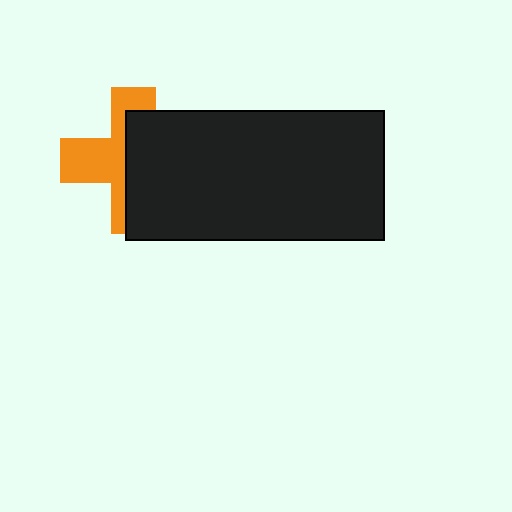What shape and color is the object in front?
The object in front is a black rectangle.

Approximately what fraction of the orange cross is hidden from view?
Roughly 55% of the orange cross is hidden behind the black rectangle.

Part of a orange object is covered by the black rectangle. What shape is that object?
It is a cross.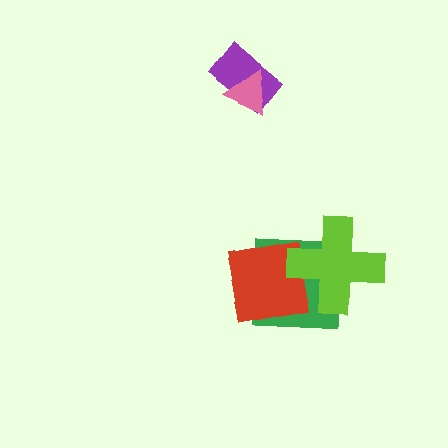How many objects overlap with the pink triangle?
1 object overlaps with the pink triangle.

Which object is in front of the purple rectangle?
The pink triangle is in front of the purple rectangle.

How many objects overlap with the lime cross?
2 objects overlap with the lime cross.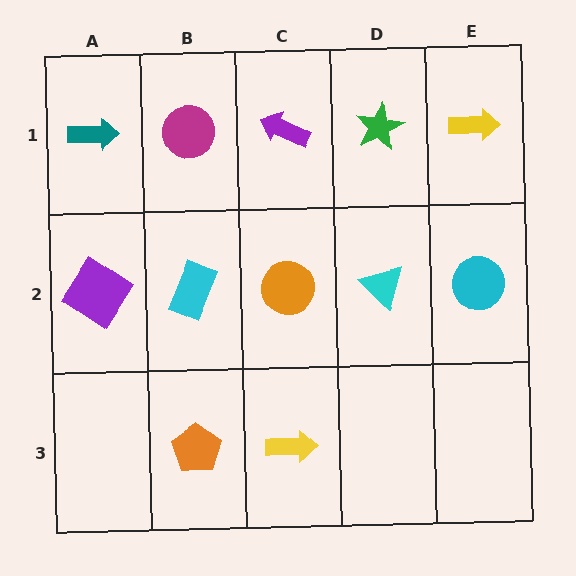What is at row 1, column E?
A yellow arrow.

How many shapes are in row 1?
5 shapes.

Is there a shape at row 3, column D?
No, that cell is empty.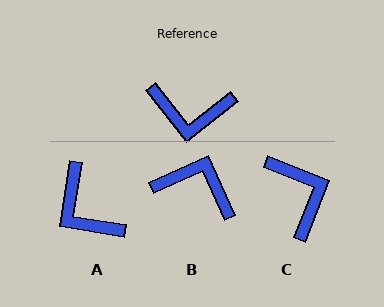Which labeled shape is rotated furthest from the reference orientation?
B, about 166 degrees away.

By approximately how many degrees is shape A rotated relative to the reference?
Approximately 47 degrees clockwise.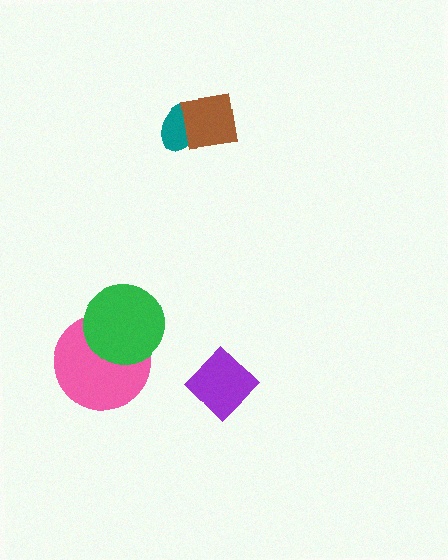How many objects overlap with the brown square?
1 object overlaps with the brown square.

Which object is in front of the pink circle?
The green circle is in front of the pink circle.